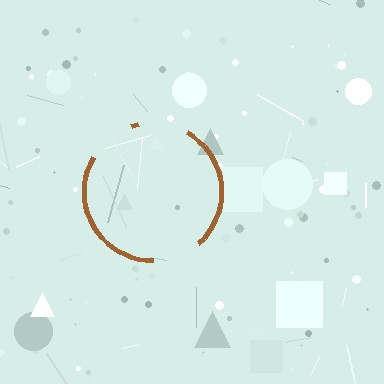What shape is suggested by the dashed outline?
The dashed outline suggests a circle.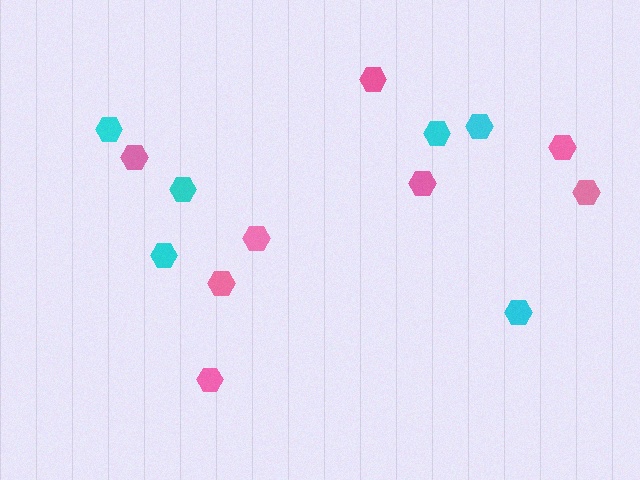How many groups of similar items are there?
There are 2 groups: one group of pink hexagons (8) and one group of cyan hexagons (6).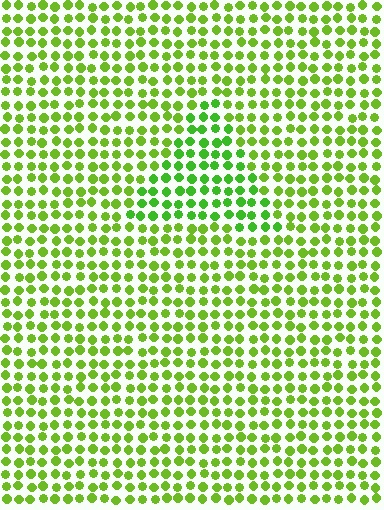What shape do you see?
I see a triangle.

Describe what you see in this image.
The image is filled with small lime elements in a uniform arrangement. A triangle-shaped region is visible where the elements are tinted to a slightly different hue, forming a subtle color boundary.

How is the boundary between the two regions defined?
The boundary is defined purely by a slight shift in hue (about 21 degrees). Spacing, size, and orientation are identical on both sides.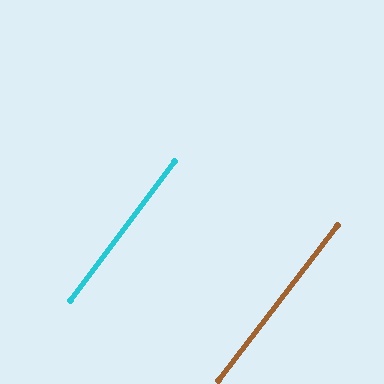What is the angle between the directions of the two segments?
Approximately 1 degree.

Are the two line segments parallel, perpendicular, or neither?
Parallel — their directions differ by only 0.8°.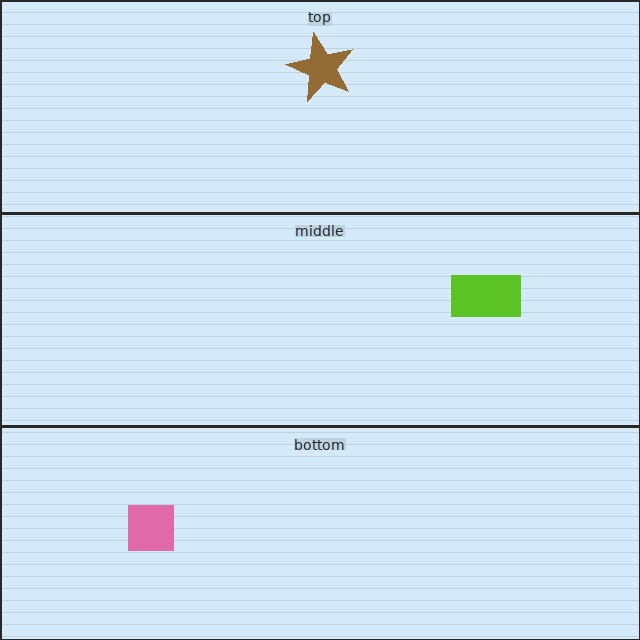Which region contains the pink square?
The bottom region.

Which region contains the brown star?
The top region.